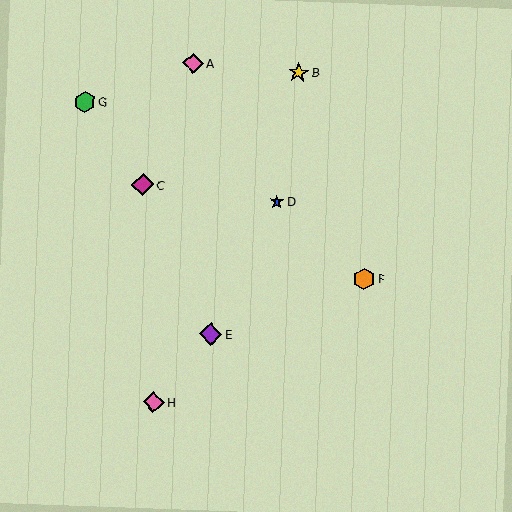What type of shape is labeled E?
Shape E is a purple diamond.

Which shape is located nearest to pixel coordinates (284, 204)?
The blue star (labeled D) at (277, 202) is nearest to that location.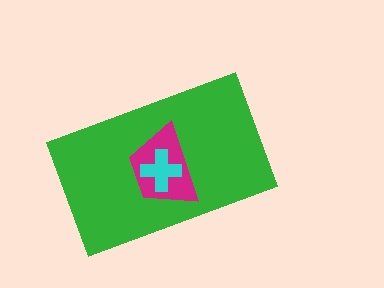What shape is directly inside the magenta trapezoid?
The cyan cross.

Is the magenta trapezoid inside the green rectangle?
Yes.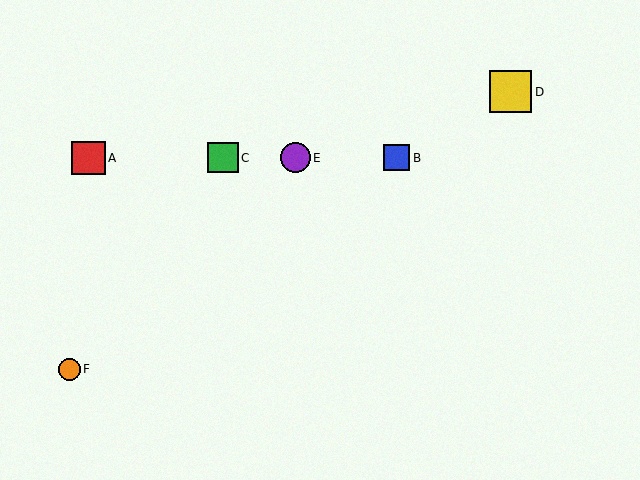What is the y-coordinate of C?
Object C is at y≈158.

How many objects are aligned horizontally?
4 objects (A, B, C, E) are aligned horizontally.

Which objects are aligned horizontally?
Objects A, B, C, E are aligned horizontally.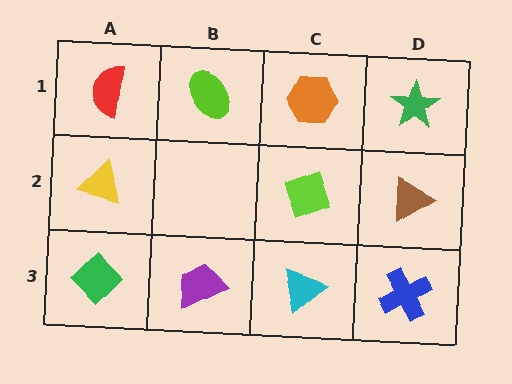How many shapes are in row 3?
4 shapes.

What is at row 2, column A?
A yellow triangle.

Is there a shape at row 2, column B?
No, that cell is empty.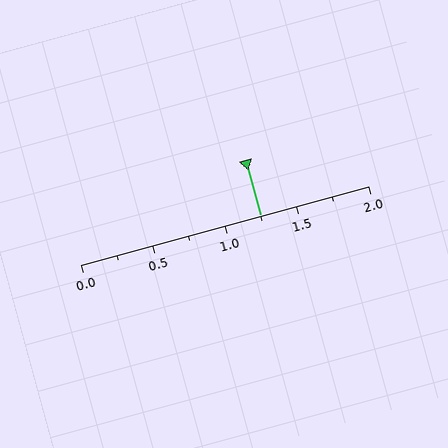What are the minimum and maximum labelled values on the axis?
The axis runs from 0.0 to 2.0.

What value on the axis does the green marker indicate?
The marker indicates approximately 1.25.